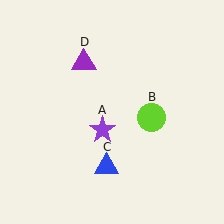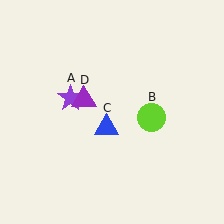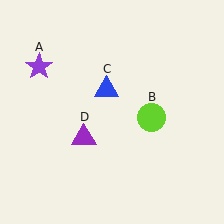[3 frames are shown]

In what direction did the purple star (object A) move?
The purple star (object A) moved up and to the left.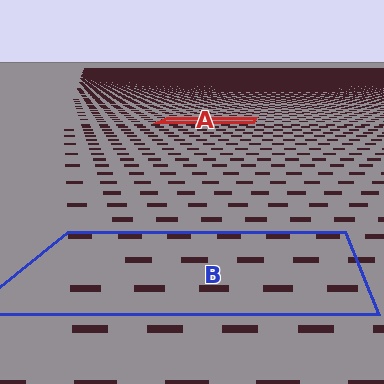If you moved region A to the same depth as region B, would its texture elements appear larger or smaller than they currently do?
They would appear larger. At a closer depth, the same texture elements are projected at a bigger on-screen size.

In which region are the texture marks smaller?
The texture marks are smaller in region A, because it is farther away.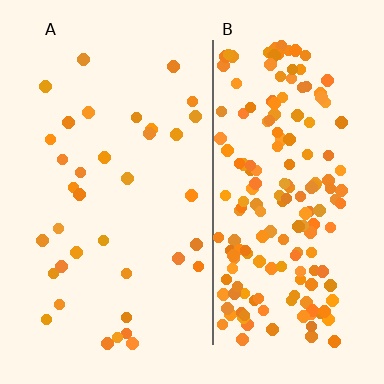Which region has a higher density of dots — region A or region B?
B (the right).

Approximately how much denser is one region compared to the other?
Approximately 5.1× — region B over region A.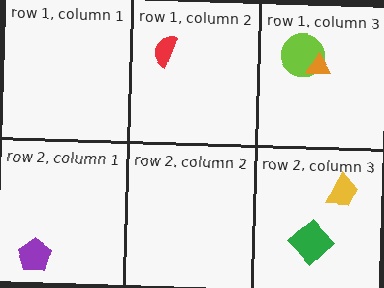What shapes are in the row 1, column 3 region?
The lime circle, the orange triangle.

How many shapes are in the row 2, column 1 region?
1.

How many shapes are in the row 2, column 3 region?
2.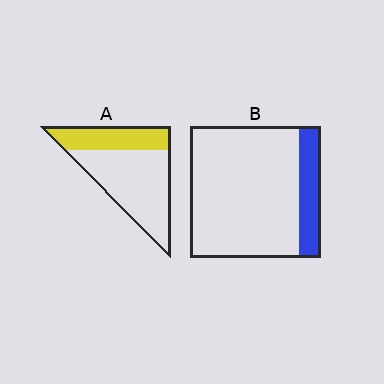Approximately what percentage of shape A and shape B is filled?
A is approximately 35% and B is approximately 15%.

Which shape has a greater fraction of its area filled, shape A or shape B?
Shape A.